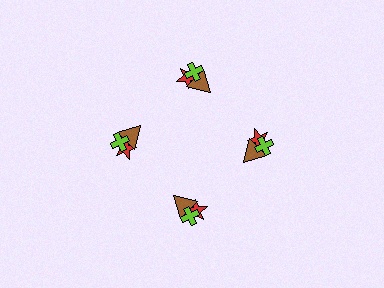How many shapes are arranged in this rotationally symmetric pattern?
There are 12 shapes, arranged in 4 groups of 3.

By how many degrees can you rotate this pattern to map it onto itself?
The pattern maps onto itself every 90 degrees of rotation.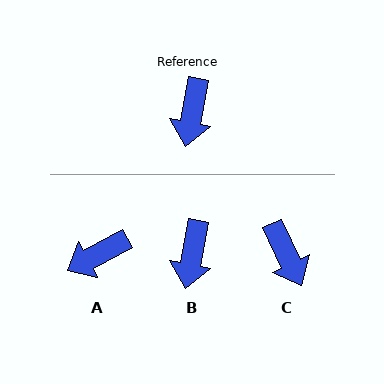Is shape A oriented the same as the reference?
No, it is off by about 52 degrees.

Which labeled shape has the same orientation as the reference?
B.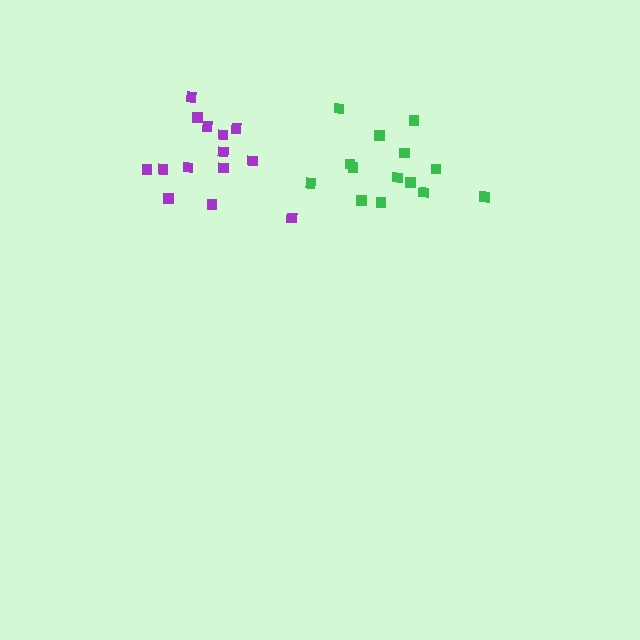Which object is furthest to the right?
The green cluster is rightmost.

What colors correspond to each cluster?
The clusters are colored: purple, green.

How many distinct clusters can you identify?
There are 2 distinct clusters.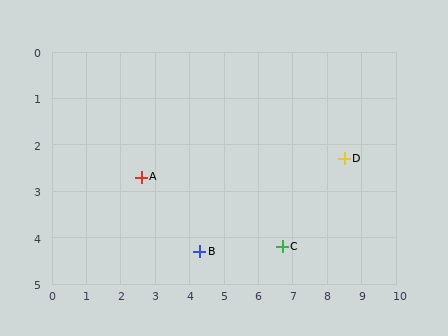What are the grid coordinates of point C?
Point C is at approximately (6.7, 4.2).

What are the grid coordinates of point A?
Point A is at approximately (2.6, 2.7).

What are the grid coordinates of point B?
Point B is at approximately (4.3, 4.3).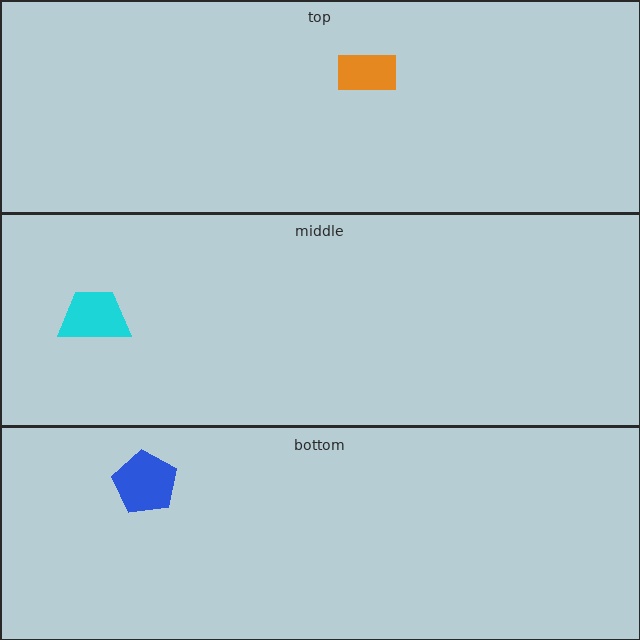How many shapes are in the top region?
1.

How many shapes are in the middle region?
1.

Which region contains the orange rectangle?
The top region.